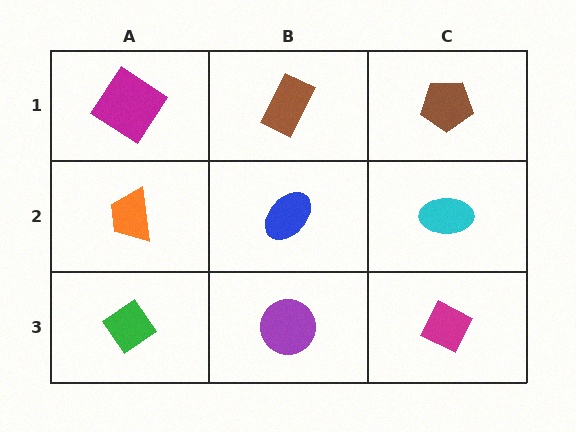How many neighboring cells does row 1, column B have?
3.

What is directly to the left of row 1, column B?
A magenta diamond.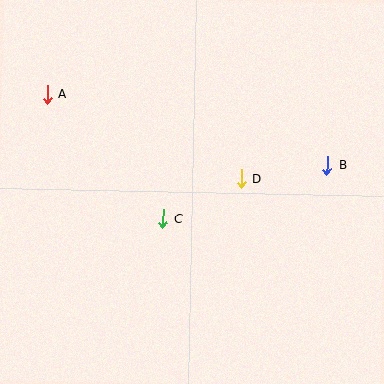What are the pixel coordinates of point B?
Point B is at (327, 165).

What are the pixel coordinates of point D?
Point D is at (242, 179).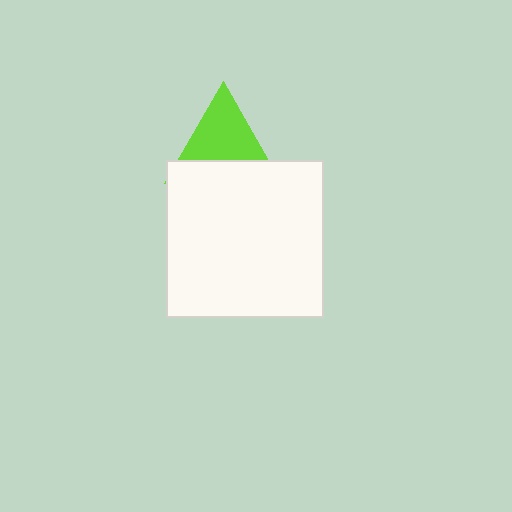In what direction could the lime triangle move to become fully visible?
The lime triangle could move up. That would shift it out from behind the white square entirely.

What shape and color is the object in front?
The object in front is a white square.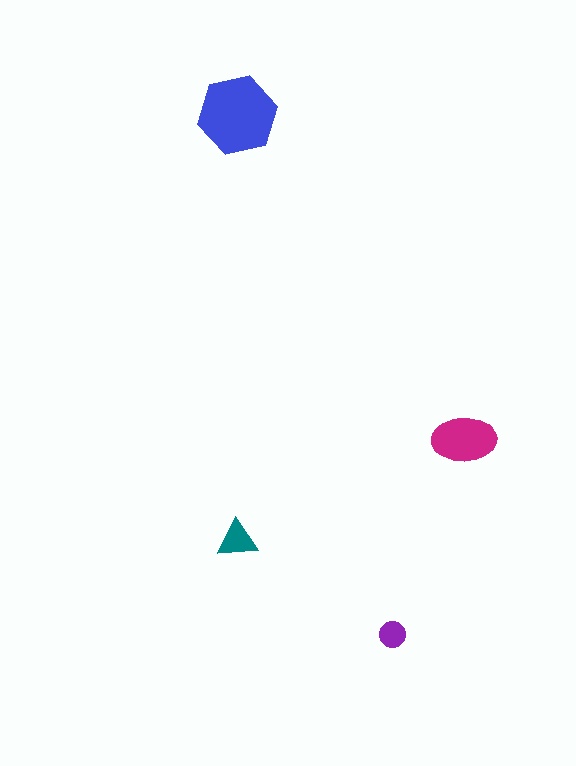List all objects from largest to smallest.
The blue hexagon, the magenta ellipse, the teal triangle, the purple circle.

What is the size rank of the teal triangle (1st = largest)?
3rd.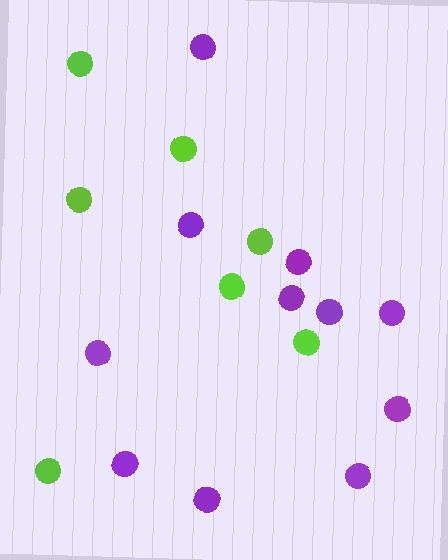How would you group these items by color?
There are 2 groups: one group of lime circles (7) and one group of purple circles (11).